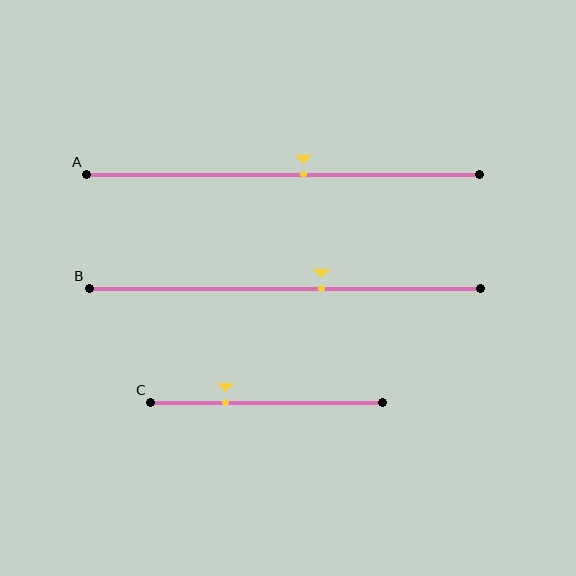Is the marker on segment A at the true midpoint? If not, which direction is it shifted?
No, the marker on segment A is shifted to the right by about 5% of the segment length.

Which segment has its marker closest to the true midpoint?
Segment A has its marker closest to the true midpoint.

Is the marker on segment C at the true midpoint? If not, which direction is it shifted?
No, the marker on segment C is shifted to the left by about 18% of the segment length.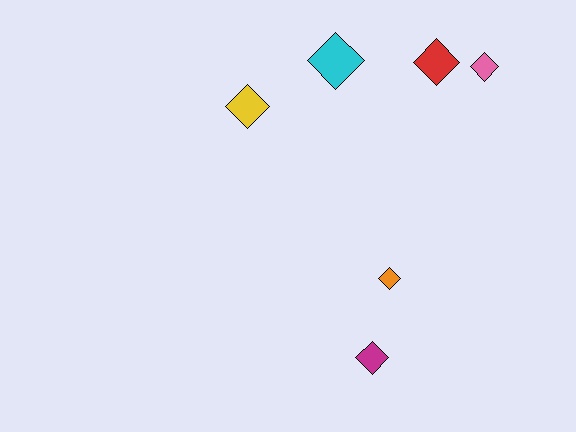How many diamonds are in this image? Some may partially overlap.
There are 6 diamonds.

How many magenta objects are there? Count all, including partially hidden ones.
There is 1 magenta object.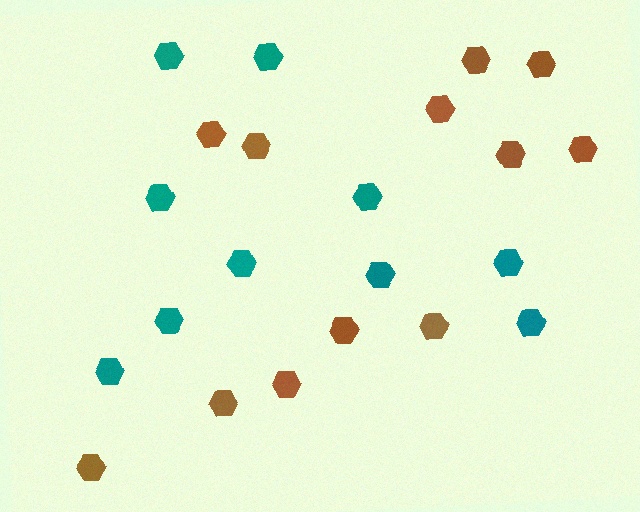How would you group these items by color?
There are 2 groups: one group of teal hexagons (10) and one group of brown hexagons (12).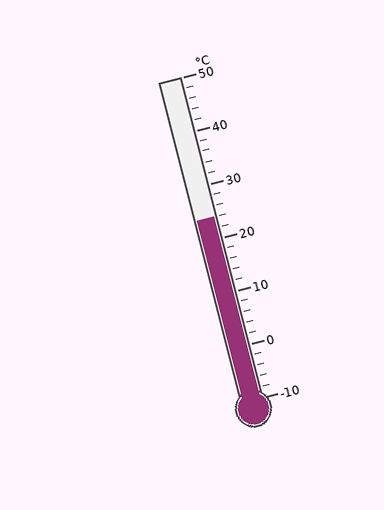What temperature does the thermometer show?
The thermometer shows approximately 24°C.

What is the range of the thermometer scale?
The thermometer scale ranges from -10°C to 50°C.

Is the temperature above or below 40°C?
The temperature is below 40°C.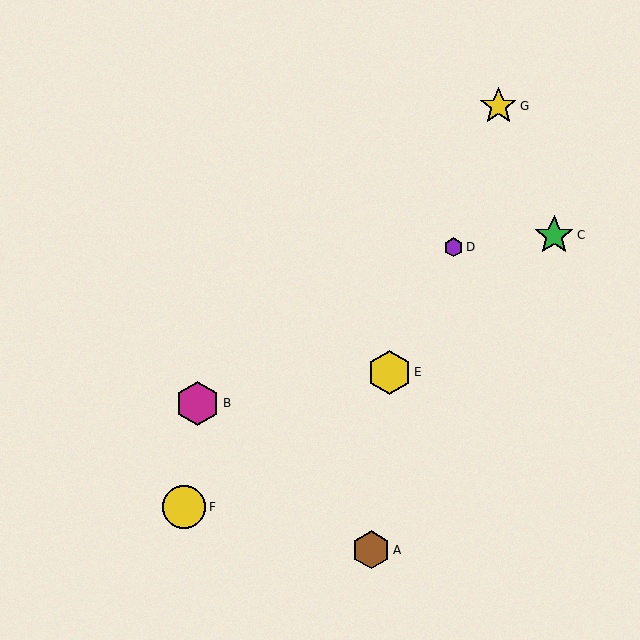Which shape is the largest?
The magenta hexagon (labeled B) is the largest.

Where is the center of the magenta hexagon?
The center of the magenta hexagon is at (198, 403).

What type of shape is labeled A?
Shape A is a brown hexagon.